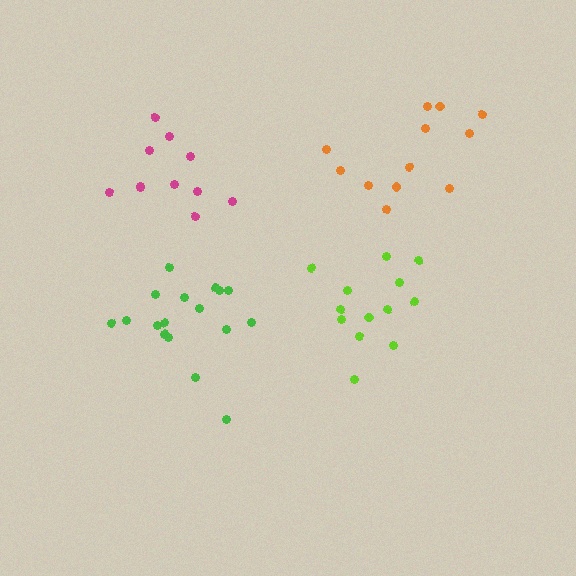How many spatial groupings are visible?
There are 4 spatial groupings.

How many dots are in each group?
Group 1: 13 dots, Group 2: 11 dots, Group 3: 17 dots, Group 4: 12 dots (53 total).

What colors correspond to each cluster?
The clusters are colored: lime, magenta, green, orange.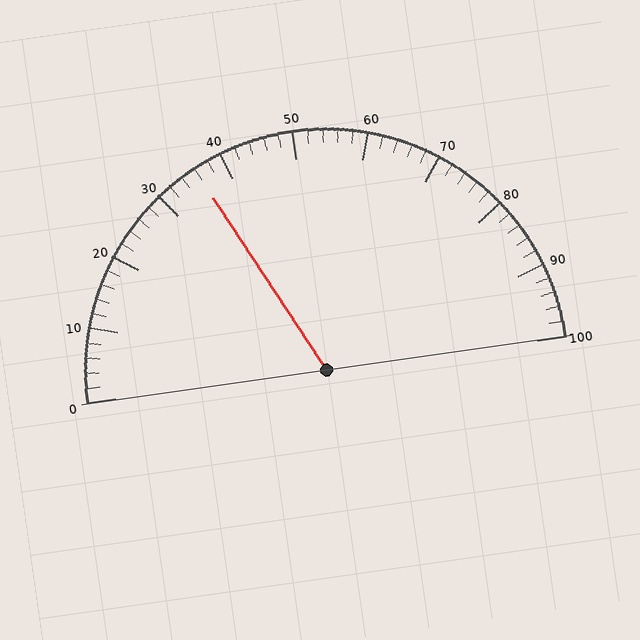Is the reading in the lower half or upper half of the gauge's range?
The reading is in the lower half of the range (0 to 100).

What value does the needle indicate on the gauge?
The needle indicates approximately 36.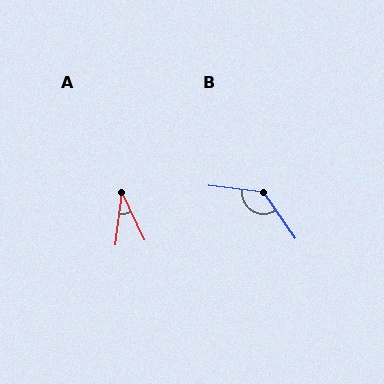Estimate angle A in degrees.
Approximately 33 degrees.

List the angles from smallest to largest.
A (33°), B (131°).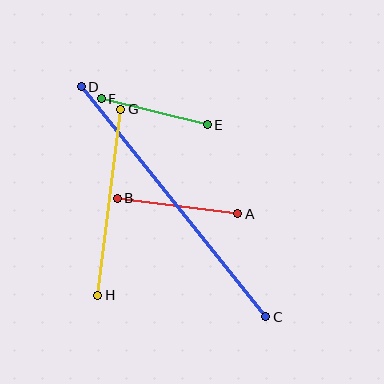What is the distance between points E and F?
The distance is approximately 109 pixels.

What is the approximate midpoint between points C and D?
The midpoint is at approximately (174, 202) pixels.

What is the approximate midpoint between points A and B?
The midpoint is at approximately (178, 206) pixels.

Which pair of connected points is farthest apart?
Points C and D are farthest apart.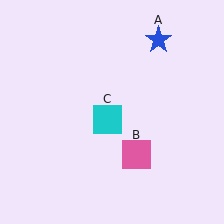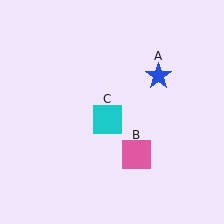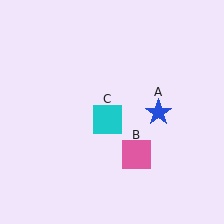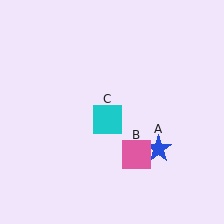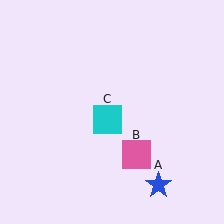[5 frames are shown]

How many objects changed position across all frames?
1 object changed position: blue star (object A).